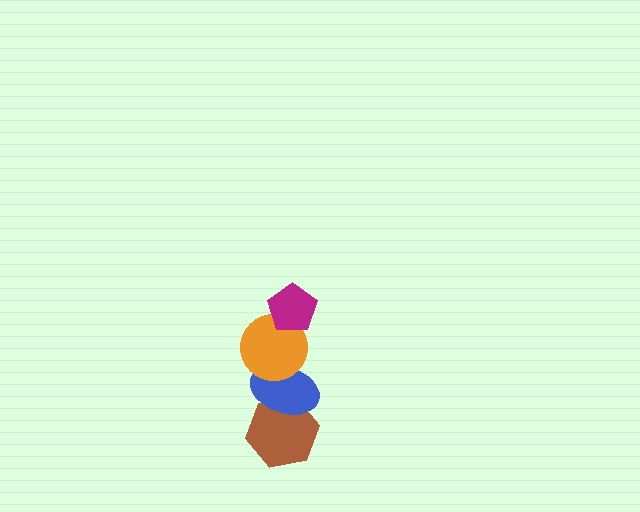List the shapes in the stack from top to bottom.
From top to bottom: the magenta pentagon, the orange circle, the blue ellipse, the brown hexagon.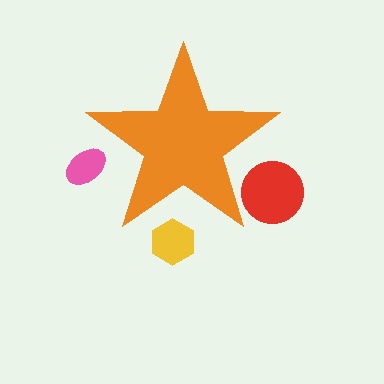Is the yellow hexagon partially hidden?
Yes, the yellow hexagon is partially hidden behind the orange star.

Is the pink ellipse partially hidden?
Yes, the pink ellipse is partially hidden behind the orange star.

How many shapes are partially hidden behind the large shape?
3 shapes are partially hidden.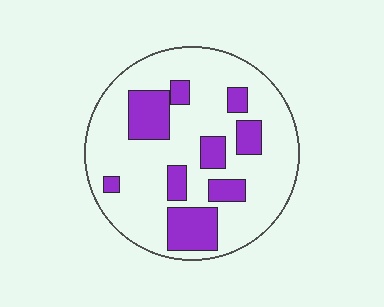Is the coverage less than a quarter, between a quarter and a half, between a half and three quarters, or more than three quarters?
Less than a quarter.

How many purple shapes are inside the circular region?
9.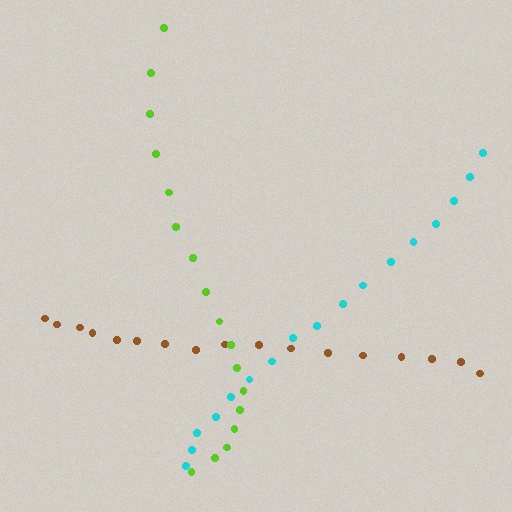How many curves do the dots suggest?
There are 3 distinct paths.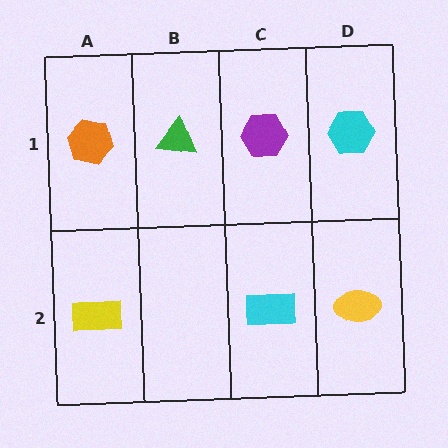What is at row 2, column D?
A yellow ellipse.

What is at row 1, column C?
A purple hexagon.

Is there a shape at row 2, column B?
No, that cell is empty.